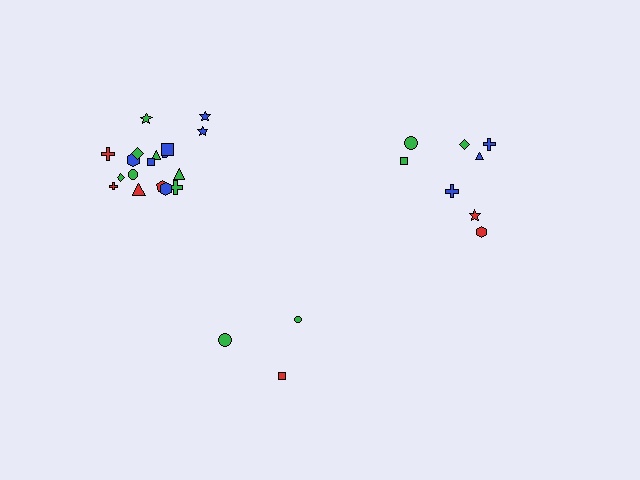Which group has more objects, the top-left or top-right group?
The top-left group.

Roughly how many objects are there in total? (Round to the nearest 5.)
Roughly 30 objects in total.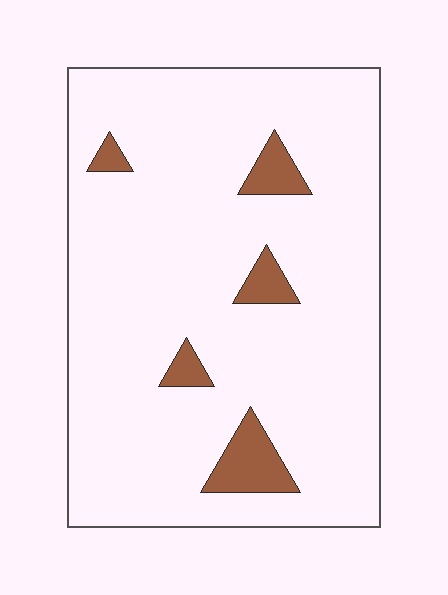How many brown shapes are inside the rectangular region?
5.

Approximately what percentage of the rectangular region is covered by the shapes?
Approximately 10%.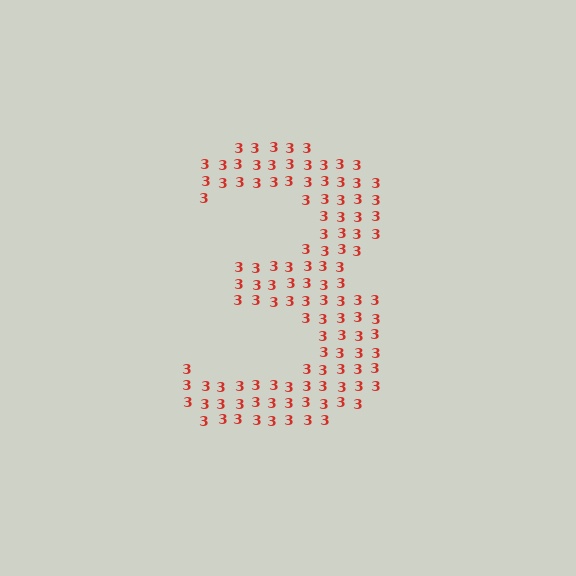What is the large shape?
The large shape is the digit 3.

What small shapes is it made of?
It is made of small digit 3's.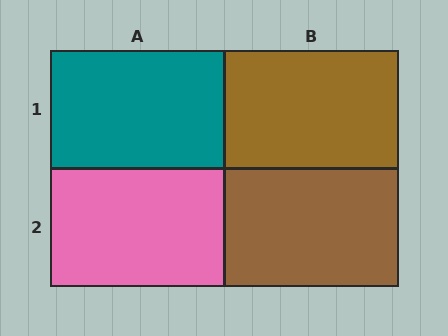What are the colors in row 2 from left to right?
Pink, brown.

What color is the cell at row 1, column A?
Teal.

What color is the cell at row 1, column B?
Brown.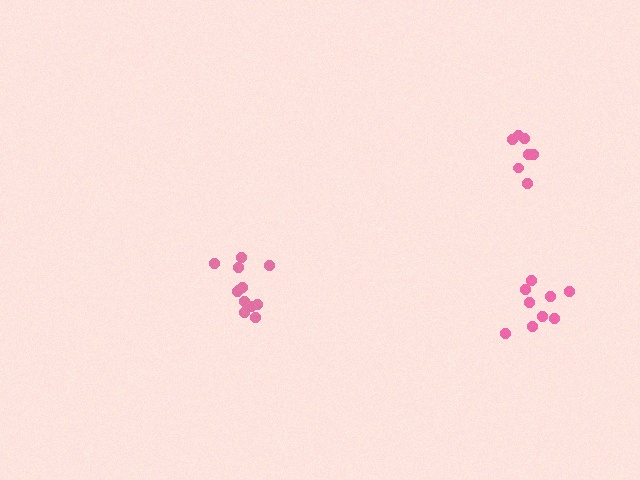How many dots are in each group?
Group 1: 12 dots, Group 2: 7 dots, Group 3: 9 dots (28 total).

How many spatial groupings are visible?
There are 3 spatial groupings.